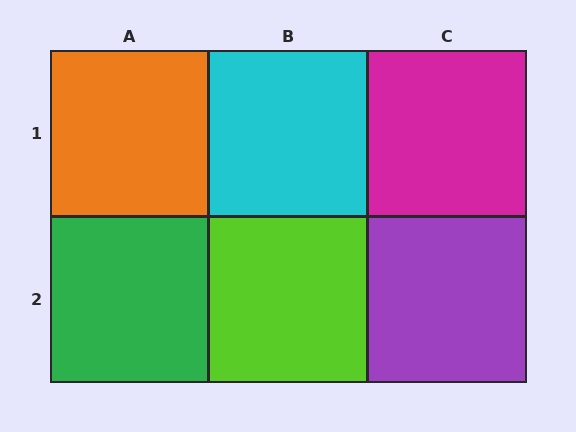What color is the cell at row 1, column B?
Cyan.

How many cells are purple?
1 cell is purple.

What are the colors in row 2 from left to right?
Green, lime, purple.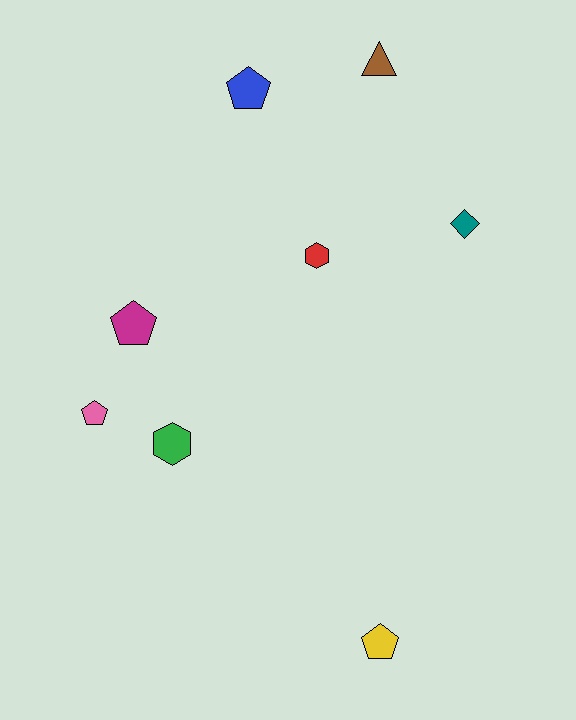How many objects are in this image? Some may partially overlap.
There are 8 objects.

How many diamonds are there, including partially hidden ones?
There is 1 diamond.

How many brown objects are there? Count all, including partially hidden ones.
There is 1 brown object.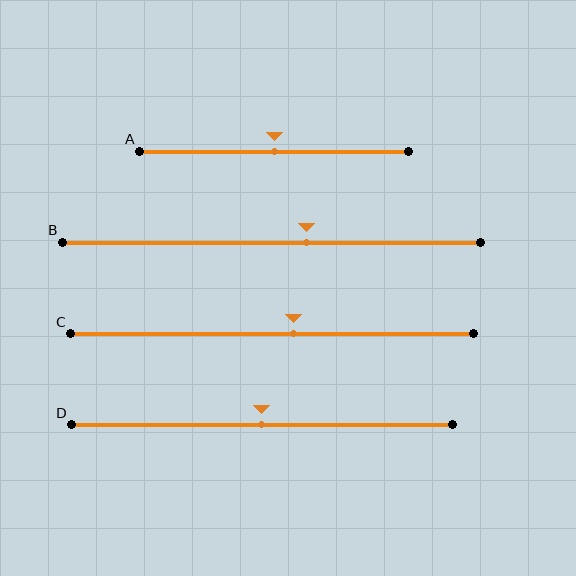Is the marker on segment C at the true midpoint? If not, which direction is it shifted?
No, the marker on segment C is shifted to the right by about 5% of the segment length.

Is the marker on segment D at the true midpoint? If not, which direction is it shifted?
Yes, the marker on segment D is at the true midpoint.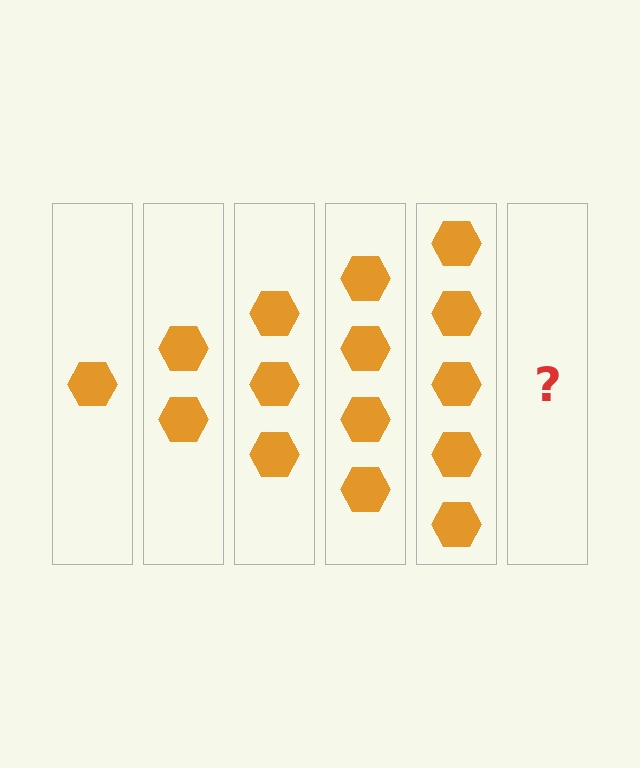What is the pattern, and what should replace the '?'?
The pattern is that each step adds one more hexagon. The '?' should be 6 hexagons.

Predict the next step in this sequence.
The next step is 6 hexagons.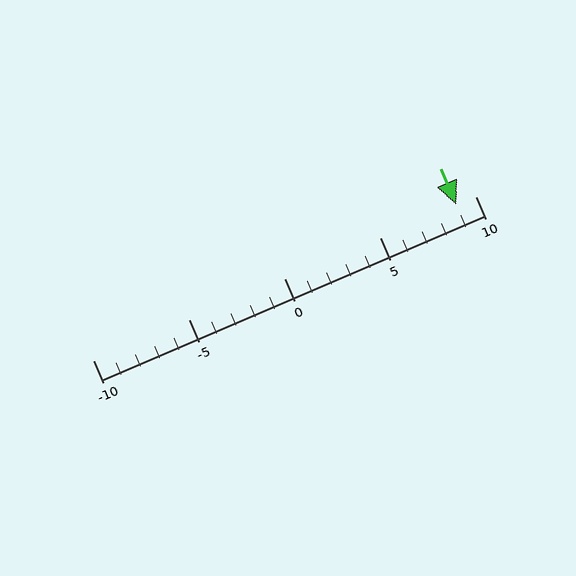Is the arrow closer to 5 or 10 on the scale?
The arrow is closer to 10.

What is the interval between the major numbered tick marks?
The major tick marks are spaced 5 units apart.